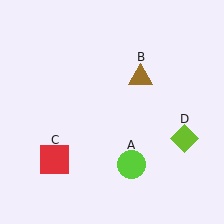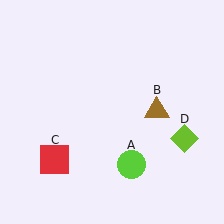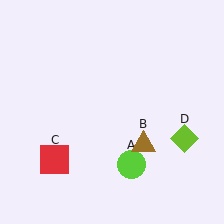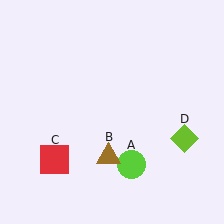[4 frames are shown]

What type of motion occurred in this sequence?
The brown triangle (object B) rotated clockwise around the center of the scene.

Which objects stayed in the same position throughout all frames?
Lime circle (object A) and red square (object C) and lime diamond (object D) remained stationary.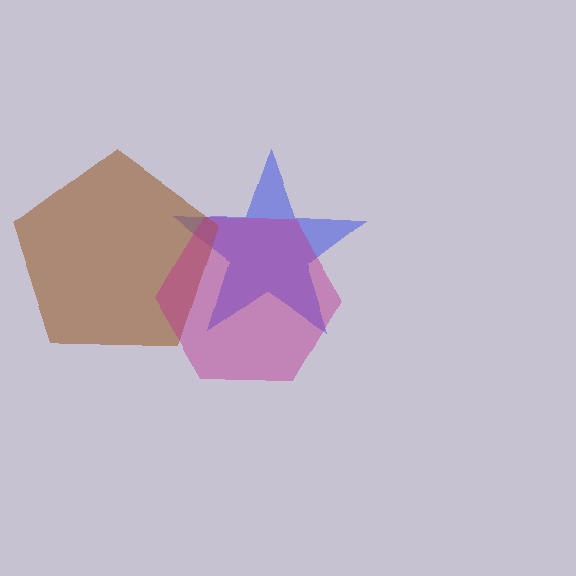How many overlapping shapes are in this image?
There are 3 overlapping shapes in the image.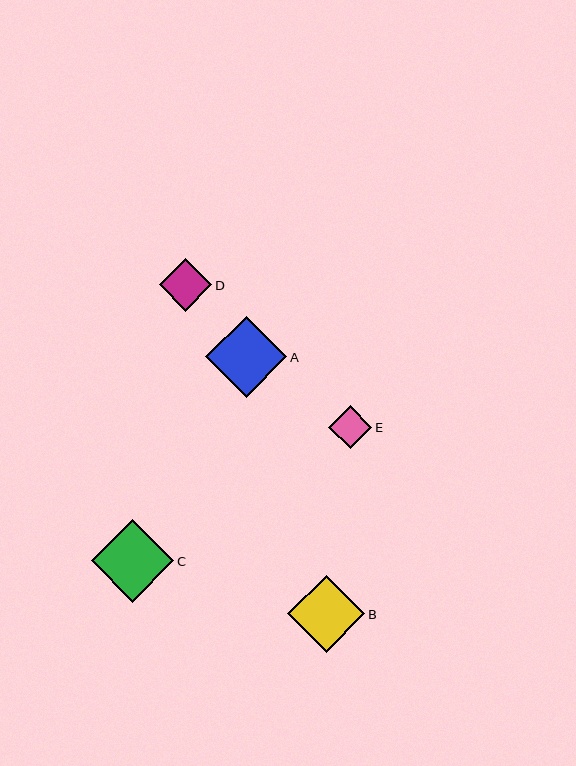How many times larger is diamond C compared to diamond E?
Diamond C is approximately 1.9 times the size of diamond E.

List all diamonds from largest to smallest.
From largest to smallest: C, A, B, D, E.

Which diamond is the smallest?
Diamond E is the smallest with a size of approximately 43 pixels.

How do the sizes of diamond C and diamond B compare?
Diamond C and diamond B are approximately the same size.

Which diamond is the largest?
Diamond C is the largest with a size of approximately 82 pixels.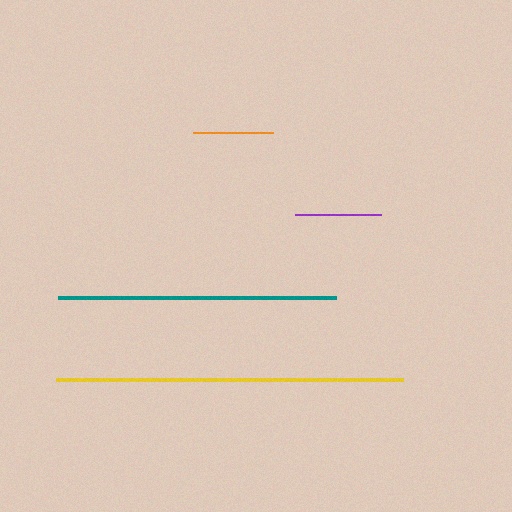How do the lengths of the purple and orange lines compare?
The purple and orange lines are approximately the same length.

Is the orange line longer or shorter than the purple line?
The purple line is longer than the orange line.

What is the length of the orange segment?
The orange segment is approximately 79 pixels long.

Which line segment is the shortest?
The orange line is the shortest at approximately 79 pixels.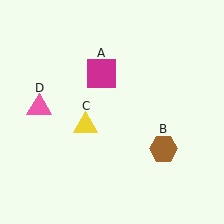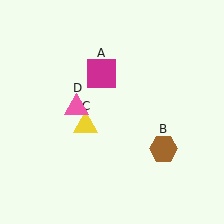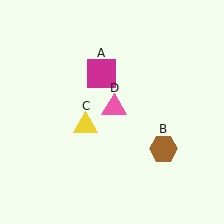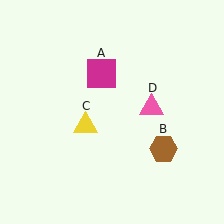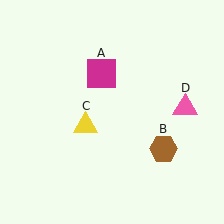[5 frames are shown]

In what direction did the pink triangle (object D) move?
The pink triangle (object D) moved right.